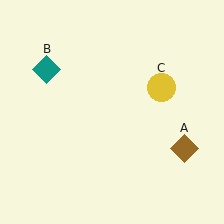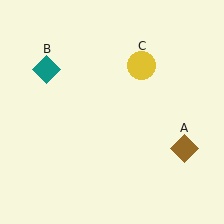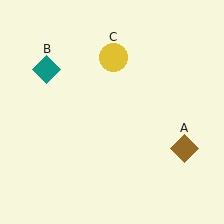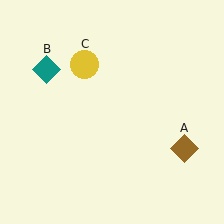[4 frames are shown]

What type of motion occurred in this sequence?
The yellow circle (object C) rotated counterclockwise around the center of the scene.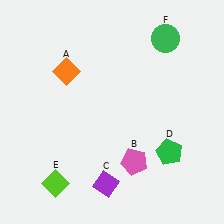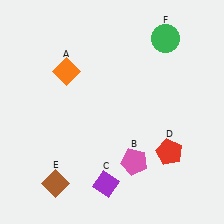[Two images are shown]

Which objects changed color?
D changed from green to red. E changed from lime to brown.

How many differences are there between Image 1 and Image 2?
There are 2 differences between the two images.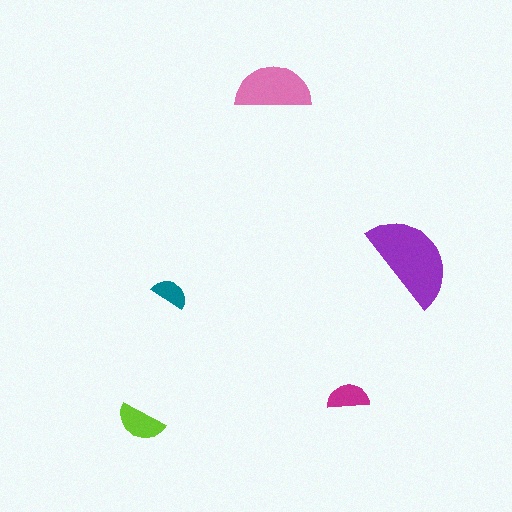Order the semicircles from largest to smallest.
the purple one, the pink one, the lime one, the magenta one, the teal one.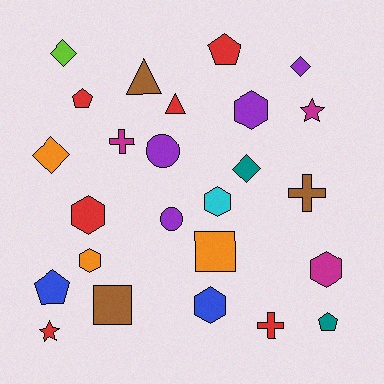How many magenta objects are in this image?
There are 3 magenta objects.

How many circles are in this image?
There are 2 circles.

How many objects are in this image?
There are 25 objects.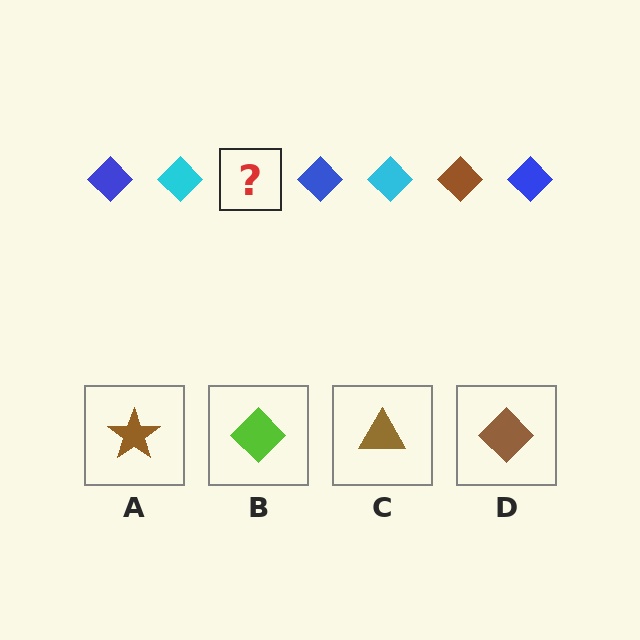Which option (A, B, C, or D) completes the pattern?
D.